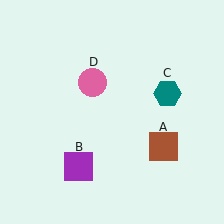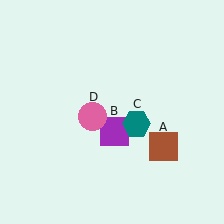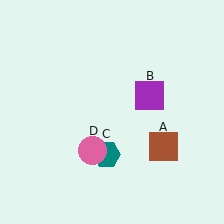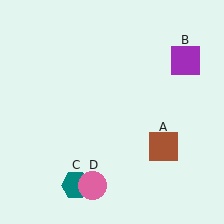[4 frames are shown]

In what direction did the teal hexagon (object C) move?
The teal hexagon (object C) moved down and to the left.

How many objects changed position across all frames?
3 objects changed position: purple square (object B), teal hexagon (object C), pink circle (object D).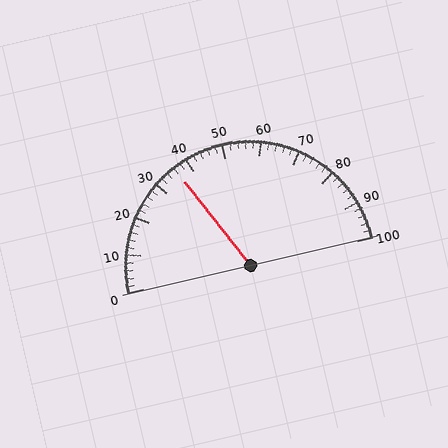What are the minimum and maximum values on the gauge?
The gauge ranges from 0 to 100.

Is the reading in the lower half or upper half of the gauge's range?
The reading is in the lower half of the range (0 to 100).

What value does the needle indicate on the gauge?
The needle indicates approximately 36.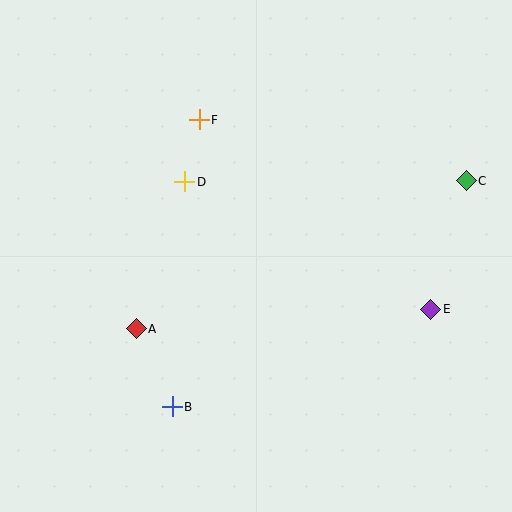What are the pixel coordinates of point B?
Point B is at (172, 407).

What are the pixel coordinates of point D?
Point D is at (185, 182).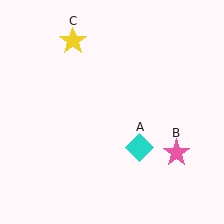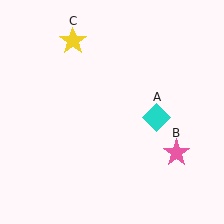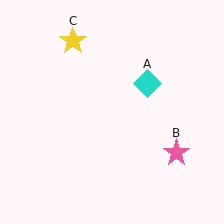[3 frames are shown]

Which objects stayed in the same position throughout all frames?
Pink star (object B) and yellow star (object C) remained stationary.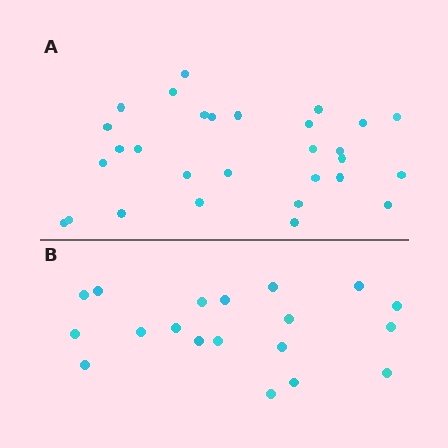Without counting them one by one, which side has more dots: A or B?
Region A (the top region) has more dots.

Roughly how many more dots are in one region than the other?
Region A has roughly 10 or so more dots than region B.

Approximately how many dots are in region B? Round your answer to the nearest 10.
About 20 dots. (The exact count is 19, which rounds to 20.)